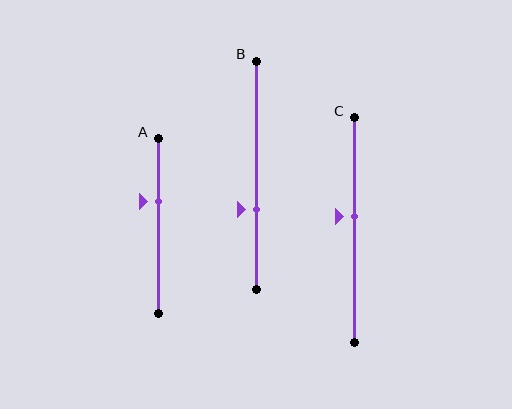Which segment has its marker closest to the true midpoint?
Segment C has its marker closest to the true midpoint.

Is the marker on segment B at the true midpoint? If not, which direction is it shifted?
No, the marker on segment B is shifted downward by about 15% of the segment length.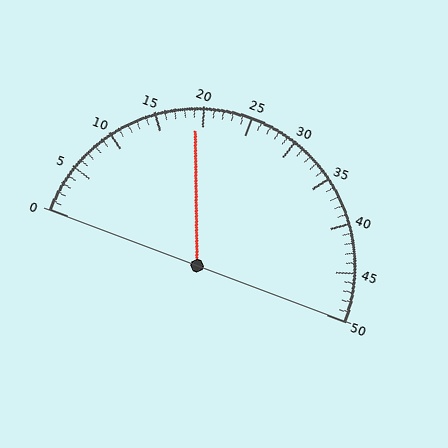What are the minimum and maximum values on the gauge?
The gauge ranges from 0 to 50.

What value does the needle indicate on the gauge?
The needle indicates approximately 19.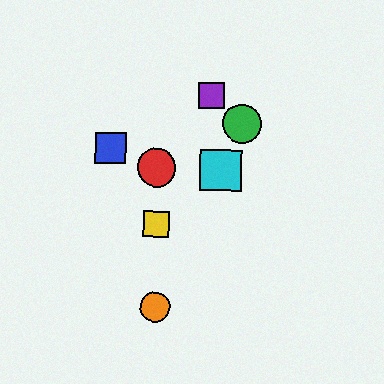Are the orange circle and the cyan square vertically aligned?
No, the orange circle is at x≈155 and the cyan square is at x≈221.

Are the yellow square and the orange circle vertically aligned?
Yes, both are at x≈156.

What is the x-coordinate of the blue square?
The blue square is at x≈111.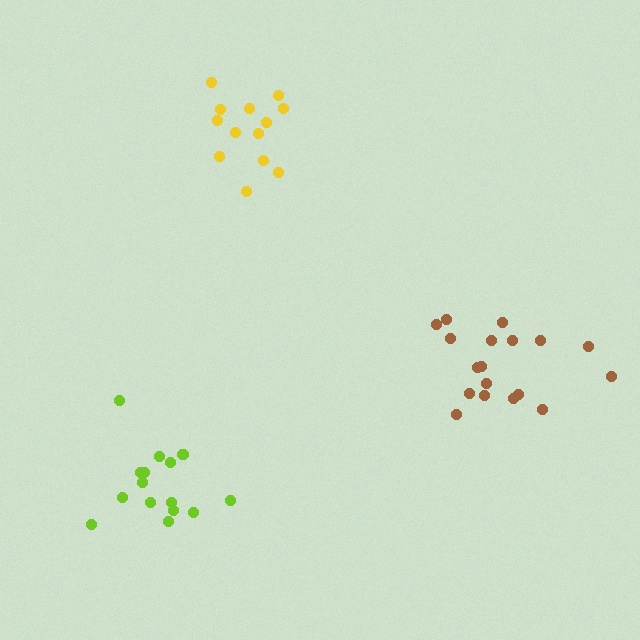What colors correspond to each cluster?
The clusters are colored: brown, yellow, lime.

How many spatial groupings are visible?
There are 3 spatial groupings.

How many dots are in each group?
Group 1: 18 dots, Group 2: 13 dots, Group 3: 16 dots (47 total).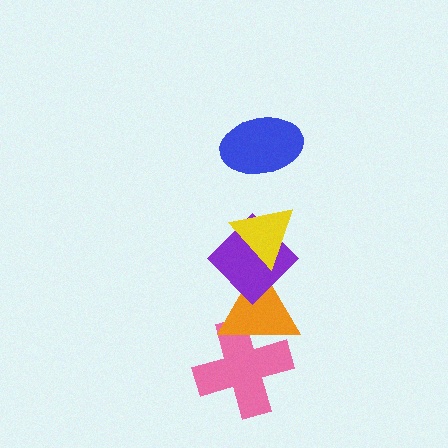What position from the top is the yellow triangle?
The yellow triangle is 2nd from the top.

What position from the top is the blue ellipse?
The blue ellipse is 1st from the top.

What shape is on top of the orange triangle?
The purple diamond is on top of the orange triangle.